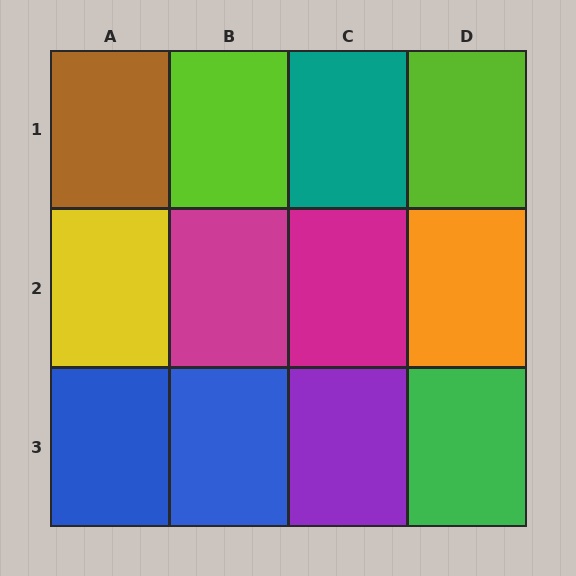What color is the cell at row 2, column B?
Magenta.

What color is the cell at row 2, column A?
Yellow.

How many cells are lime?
2 cells are lime.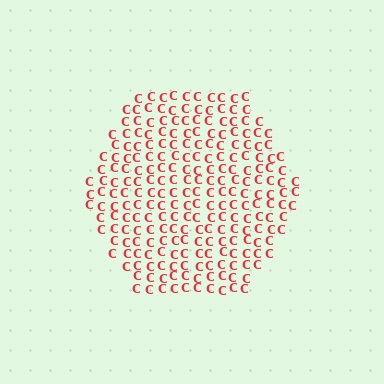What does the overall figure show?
The overall figure shows a hexagon.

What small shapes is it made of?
It is made of small letter C's.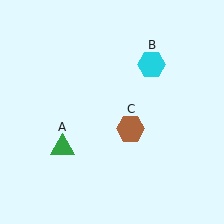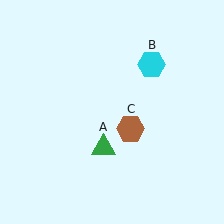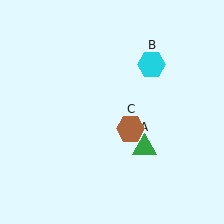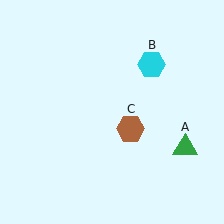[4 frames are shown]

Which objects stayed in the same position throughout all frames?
Cyan hexagon (object B) and brown hexagon (object C) remained stationary.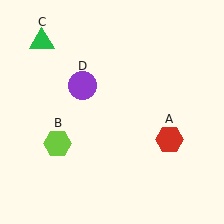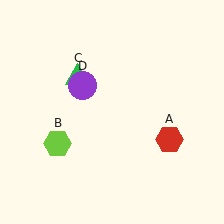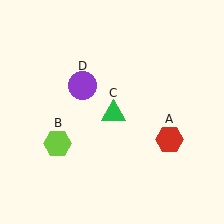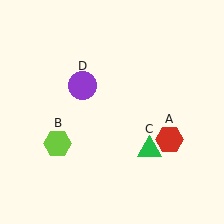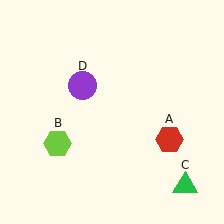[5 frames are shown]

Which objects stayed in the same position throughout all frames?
Red hexagon (object A) and lime hexagon (object B) and purple circle (object D) remained stationary.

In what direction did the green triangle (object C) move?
The green triangle (object C) moved down and to the right.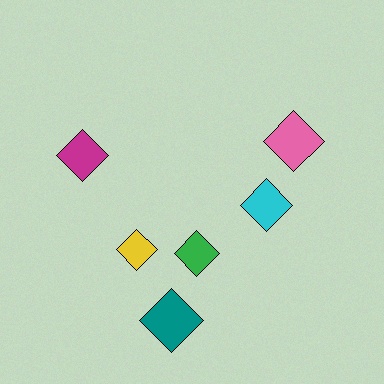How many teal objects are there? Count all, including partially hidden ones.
There is 1 teal object.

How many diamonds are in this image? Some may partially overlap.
There are 6 diamonds.